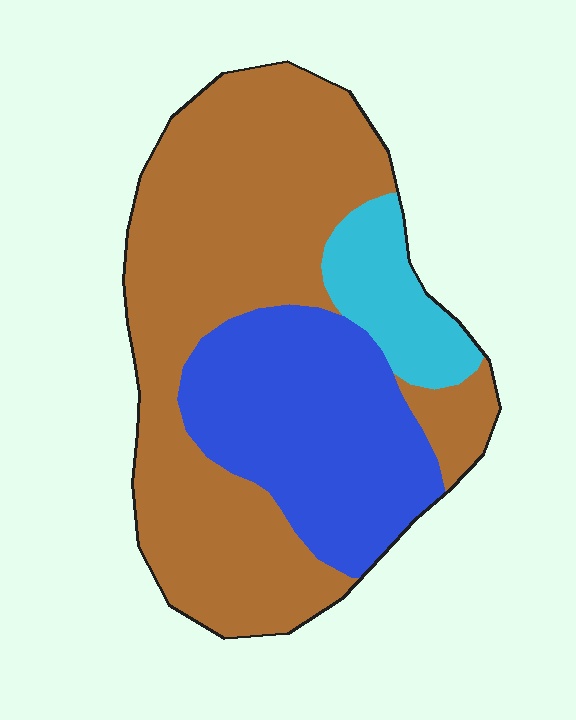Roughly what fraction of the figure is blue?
Blue covers roughly 30% of the figure.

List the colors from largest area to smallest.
From largest to smallest: brown, blue, cyan.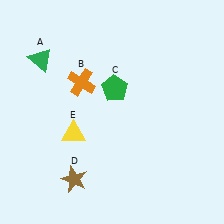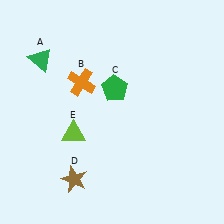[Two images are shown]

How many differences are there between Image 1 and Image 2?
There is 1 difference between the two images.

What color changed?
The triangle (E) changed from yellow in Image 1 to lime in Image 2.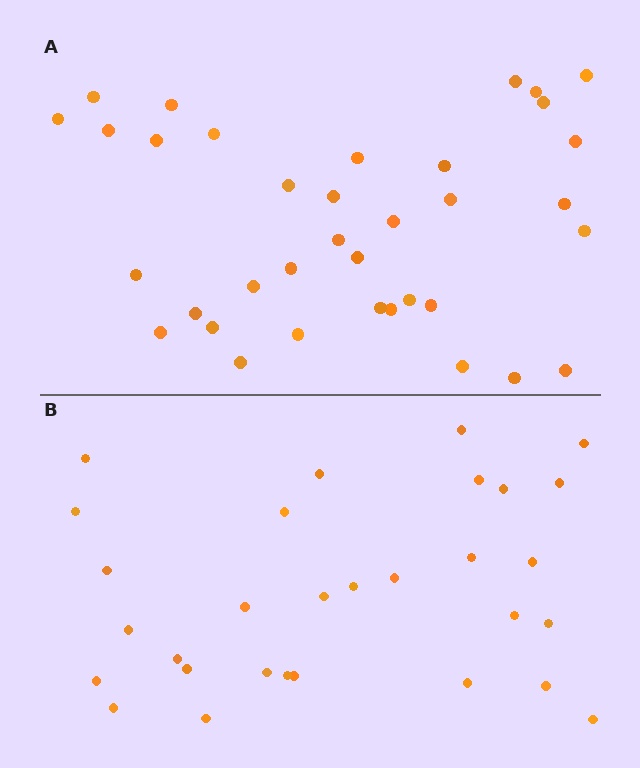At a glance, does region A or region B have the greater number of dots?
Region A (the top region) has more dots.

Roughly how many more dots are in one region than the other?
Region A has about 6 more dots than region B.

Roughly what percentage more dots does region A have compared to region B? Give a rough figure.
About 20% more.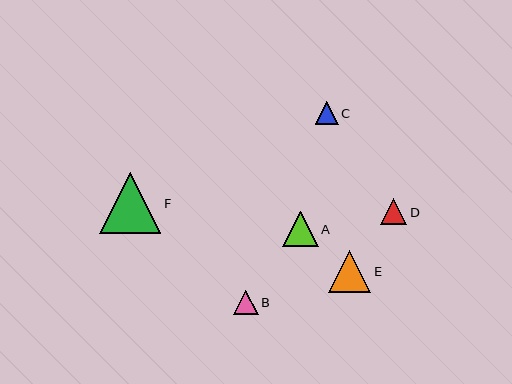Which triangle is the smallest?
Triangle C is the smallest with a size of approximately 22 pixels.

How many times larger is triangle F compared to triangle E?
Triangle F is approximately 1.4 times the size of triangle E.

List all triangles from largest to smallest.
From largest to smallest: F, E, A, D, B, C.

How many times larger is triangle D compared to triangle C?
Triangle D is approximately 1.2 times the size of triangle C.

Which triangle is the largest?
Triangle F is the largest with a size of approximately 61 pixels.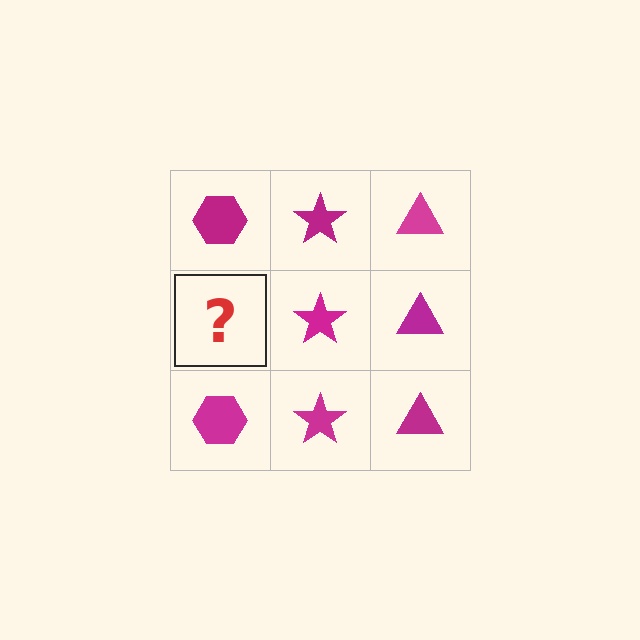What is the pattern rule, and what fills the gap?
The rule is that each column has a consistent shape. The gap should be filled with a magenta hexagon.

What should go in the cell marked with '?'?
The missing cell should contain a magenta hexagon.